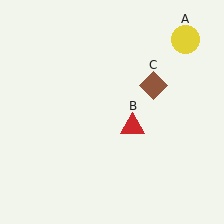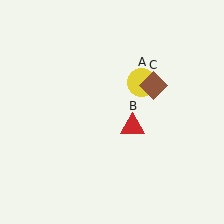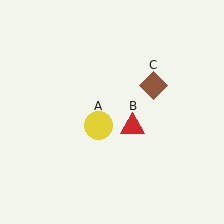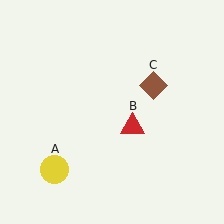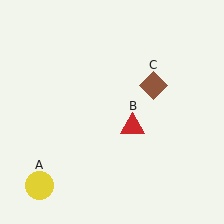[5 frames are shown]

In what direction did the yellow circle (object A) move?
The yellow circle (object A) moved down and to the left.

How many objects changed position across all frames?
1 object changed position: yellow circle (object A).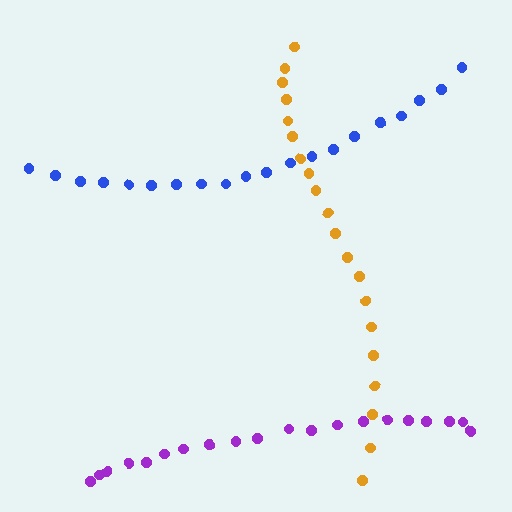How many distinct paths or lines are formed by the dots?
There are 3 distinct paths.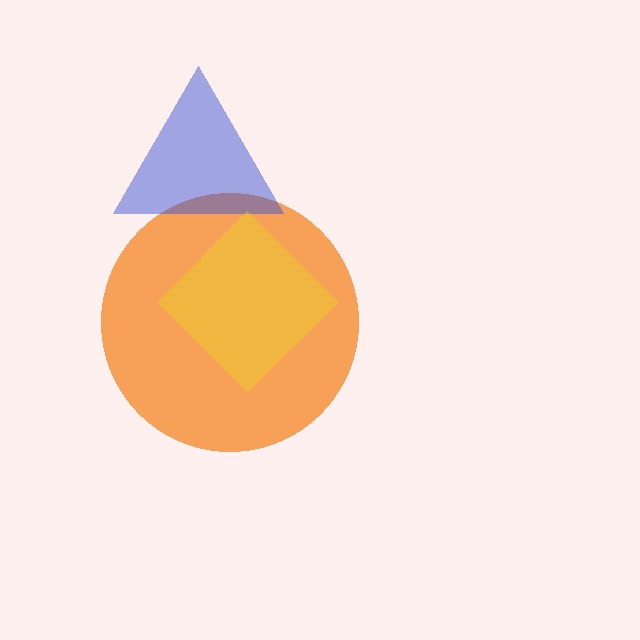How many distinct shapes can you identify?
There are 3 distinct shapes: an orange circle, a blue triangle, a yellow diamond.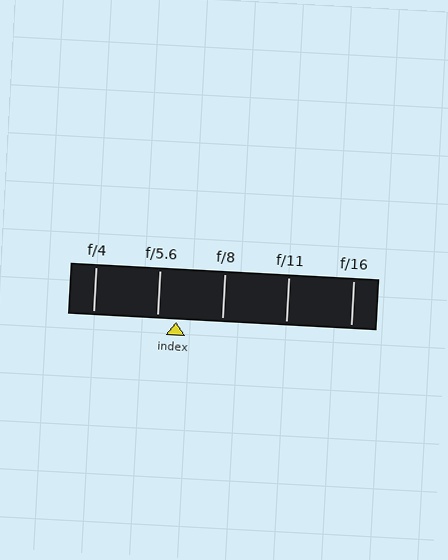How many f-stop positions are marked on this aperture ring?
There are 5 f-stop positions marked.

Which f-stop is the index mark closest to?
The index mark is closest to f/5.6.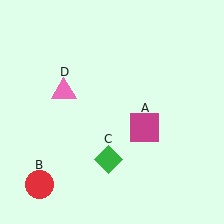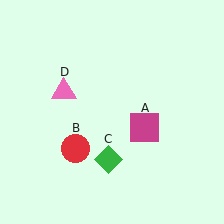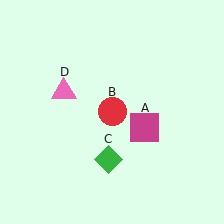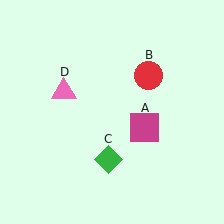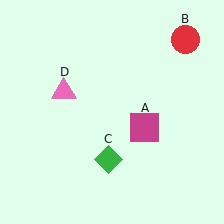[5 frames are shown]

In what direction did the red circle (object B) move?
The red circle (object B) moved up and to the right.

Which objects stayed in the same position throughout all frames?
Magenta square (object A) and green diamond (object C) and pink triangle (object D) remained stationary.